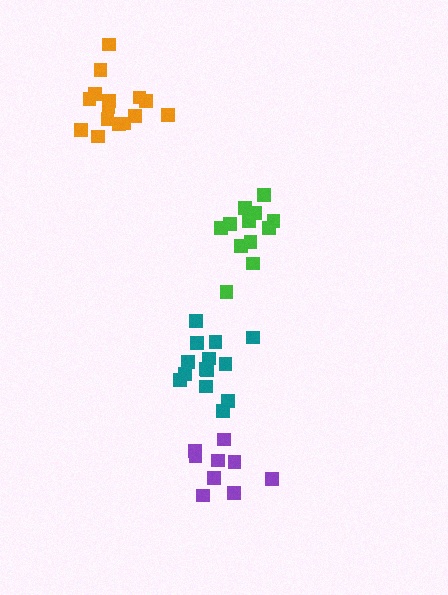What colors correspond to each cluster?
The clusters are colored: purple, teal, orange, green.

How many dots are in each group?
Group 1: 9 dots, Group 2: 14 dots, Group 3: 15 dots, Group 4: 12 dots (50 total).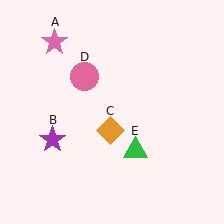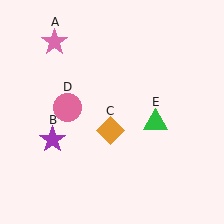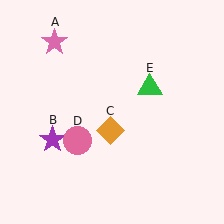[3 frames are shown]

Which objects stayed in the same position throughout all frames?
Pink star (object A) and purple star (object B) and orange diamond (object C) remained stationary.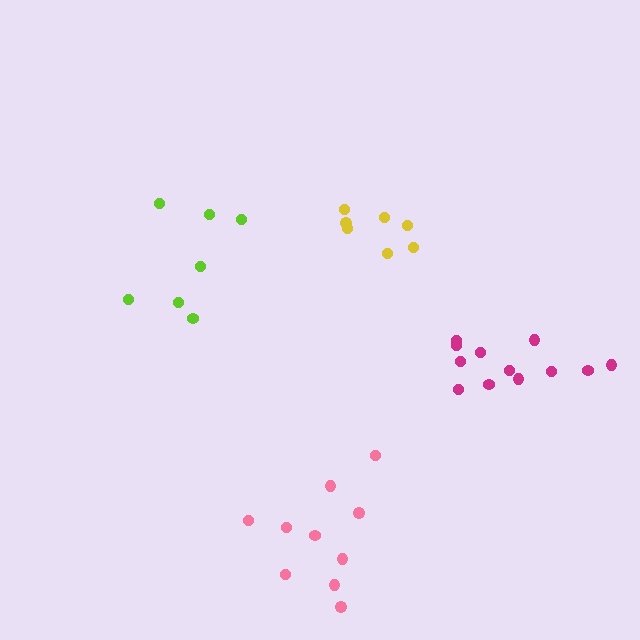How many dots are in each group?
Group 1: 12 dots, Group 2: 7 dots, Group 3: 10 dots, Group 4: 7 dots (36 total).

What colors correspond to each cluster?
The clusters are colored: magenta, lime, pink, yellow.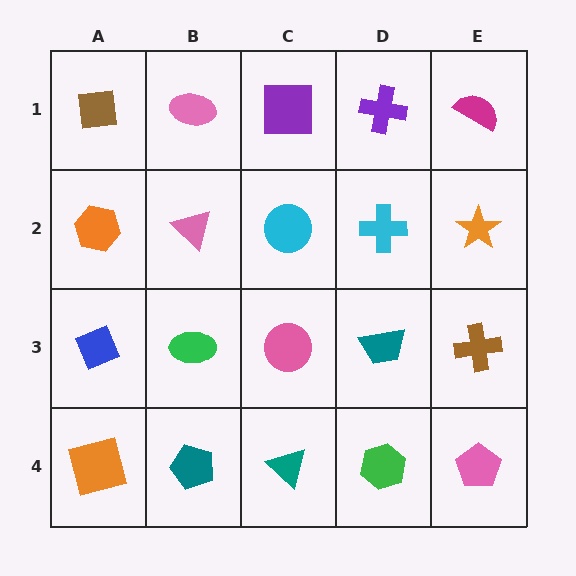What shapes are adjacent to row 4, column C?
A pink circle (row 3, column C), a teal pentagon (row 4, column B), a green hexagon (row 4, column D).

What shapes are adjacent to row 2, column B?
A pink ellipse (row 1, column B), a green ellipse (row 3, column B), an orange hexagon (row 2, column A), a cyan circle (row 2, column C).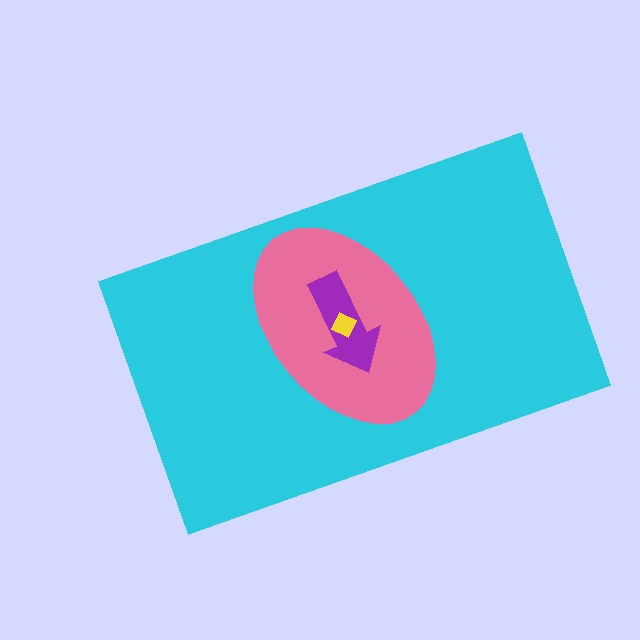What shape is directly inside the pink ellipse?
The purple arrow.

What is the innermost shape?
The yellow diamond.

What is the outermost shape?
The cyan rectangle.